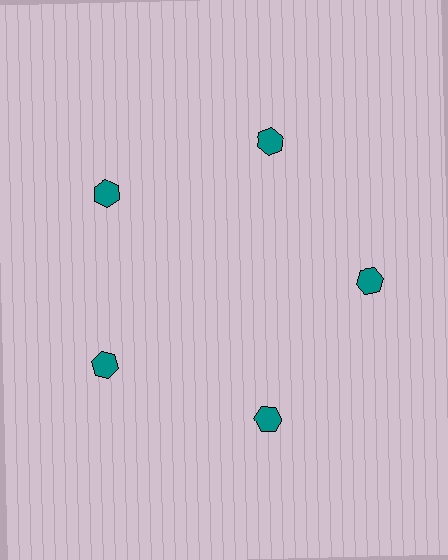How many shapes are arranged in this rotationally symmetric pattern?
There are 5 shapes, arranged in 5 groups of 1.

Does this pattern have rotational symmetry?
Yes, this pattern has 5-fold rotational symmetry. It looks the same after rotating 72 degrees around the center.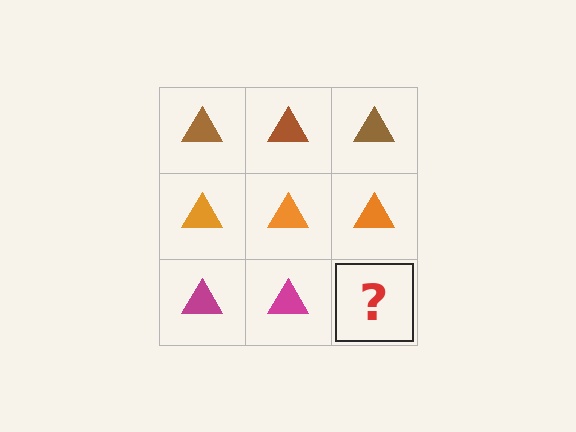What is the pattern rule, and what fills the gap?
The rule is that each row has a consistent color. The gap should be filled with a magenta triangle.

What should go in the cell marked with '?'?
The missing cell should contain a magenta triangle.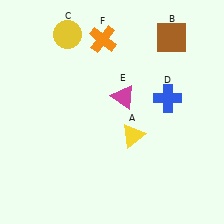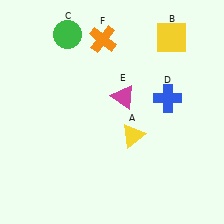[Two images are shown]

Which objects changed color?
B changed from brown to yellow. C changed from yellow to green.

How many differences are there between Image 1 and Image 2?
There are 2 differences between the two images.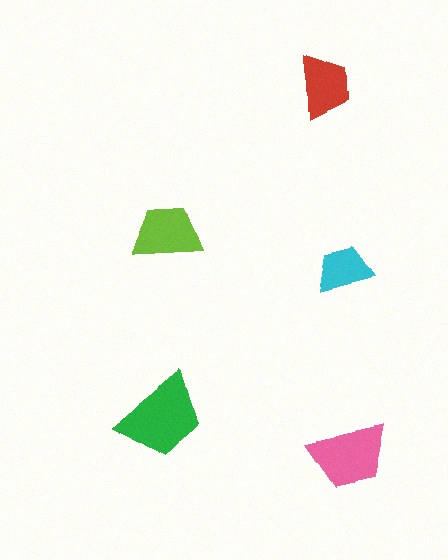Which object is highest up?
The red trapezoid is topmost.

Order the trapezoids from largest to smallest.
the green one, the pink one, the lime one, the red one, the cyan one.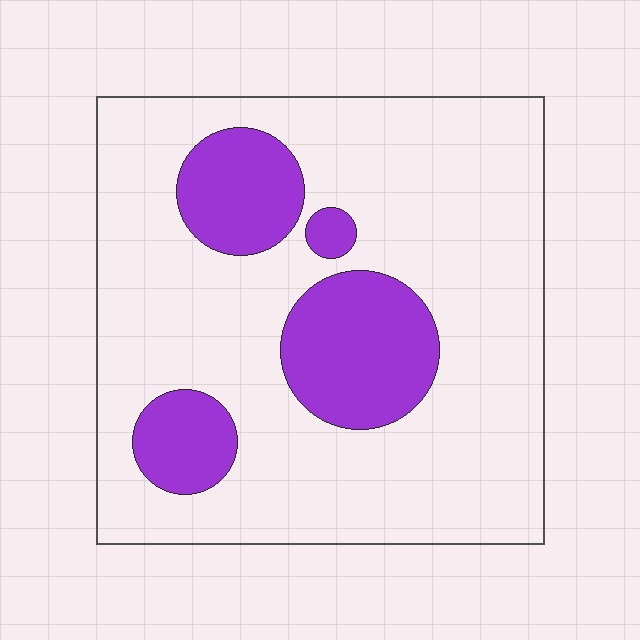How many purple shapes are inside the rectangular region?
4.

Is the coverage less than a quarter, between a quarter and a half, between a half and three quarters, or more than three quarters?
Less than a quarter.